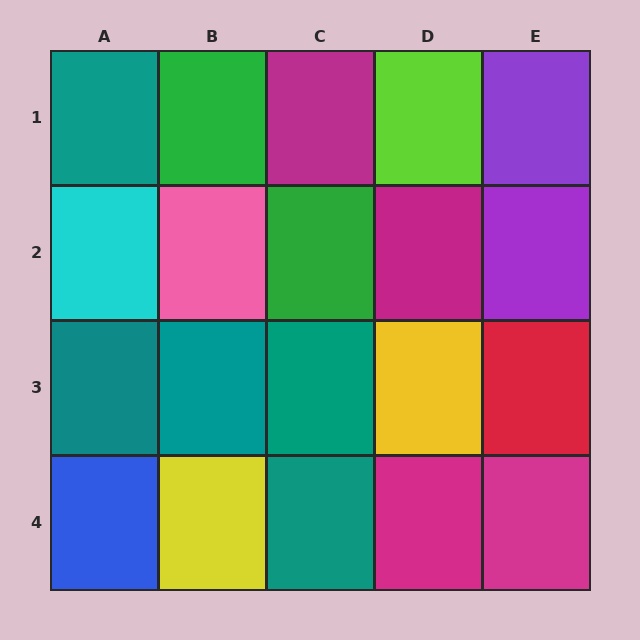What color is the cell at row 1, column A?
Teal.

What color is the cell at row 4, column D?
Magenta.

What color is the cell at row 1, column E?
Purple.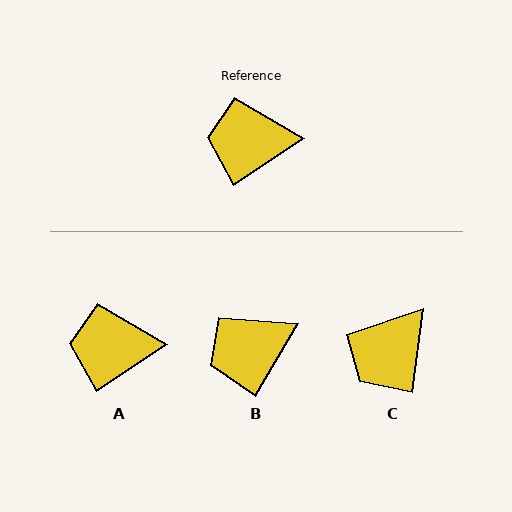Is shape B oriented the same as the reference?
No, it is off by about 26 degrees.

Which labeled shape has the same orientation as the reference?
A.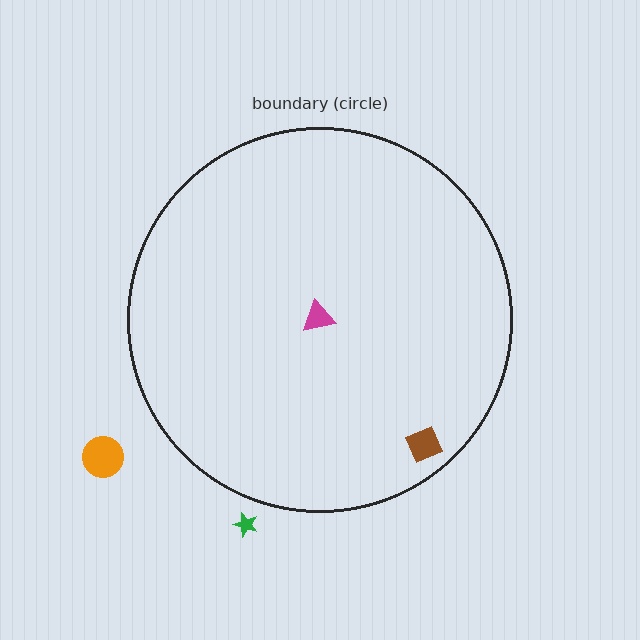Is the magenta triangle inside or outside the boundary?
Inside.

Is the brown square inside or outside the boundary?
Inside.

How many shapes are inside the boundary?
2 inside, 2 outside.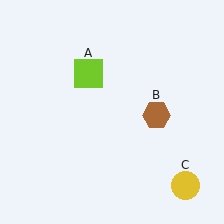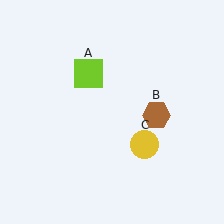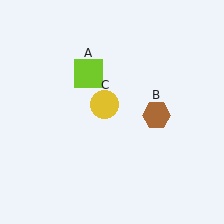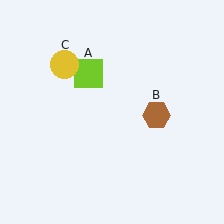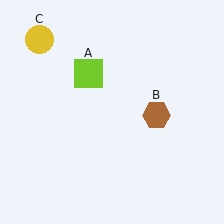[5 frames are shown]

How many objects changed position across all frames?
1 object changed position: yellow circle (object C).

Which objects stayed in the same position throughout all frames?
Lime square (object A) and brown hexagon (object B) remained stationary.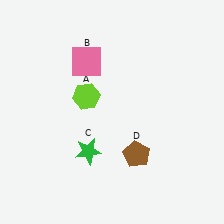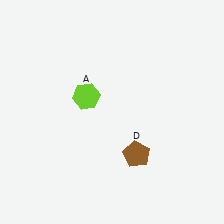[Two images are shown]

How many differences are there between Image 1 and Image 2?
There are 2 differences between the two images.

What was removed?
The green star (C), the pink square (B) were removed in Image 2.